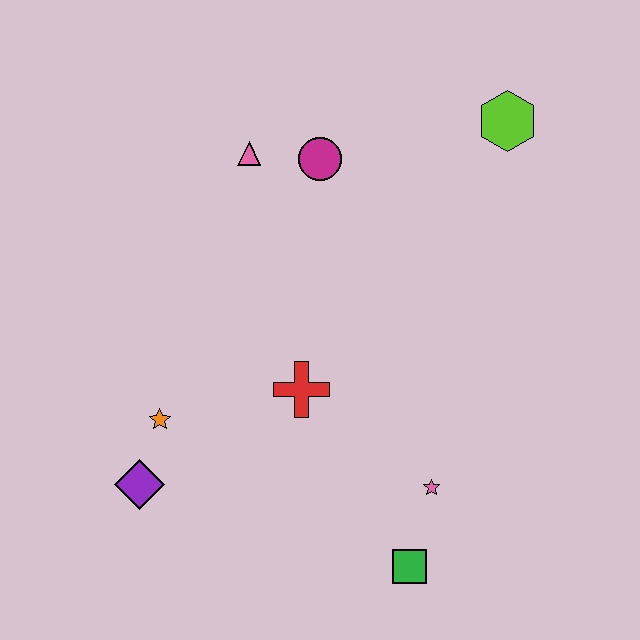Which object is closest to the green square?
The pink star is closest to the green square.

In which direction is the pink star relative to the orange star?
The pink star is to the right of the orange star.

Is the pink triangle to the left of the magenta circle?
Yes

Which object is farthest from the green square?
The lime hexagon is farthest from the green square.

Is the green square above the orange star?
No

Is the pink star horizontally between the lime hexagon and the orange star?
Yes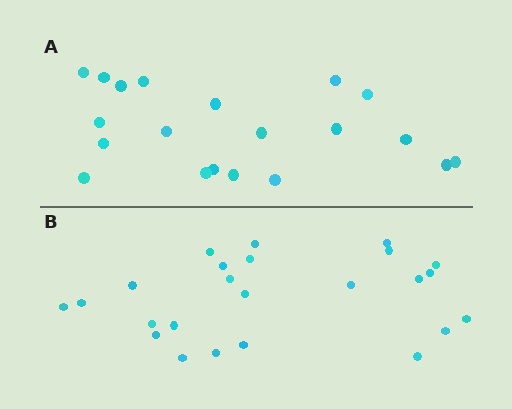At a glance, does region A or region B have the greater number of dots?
Region B (the bottom region) has more dots.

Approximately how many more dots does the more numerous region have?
Region B has about 4 more dots than region A.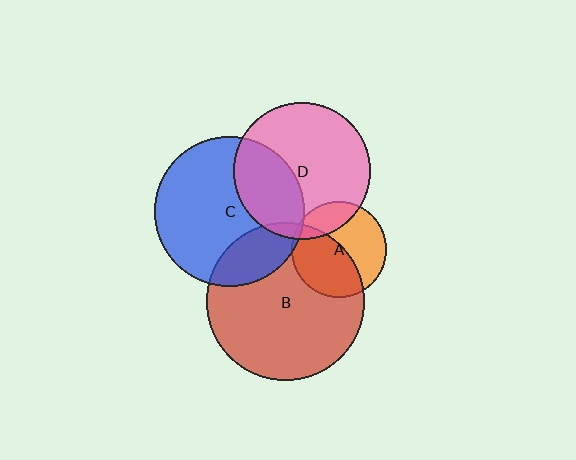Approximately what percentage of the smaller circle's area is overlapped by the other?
Approximately 50%.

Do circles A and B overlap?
Yes.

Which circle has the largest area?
Circle B (red).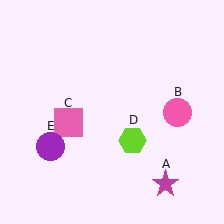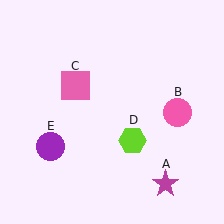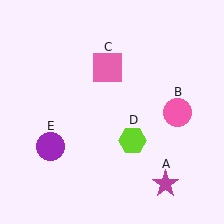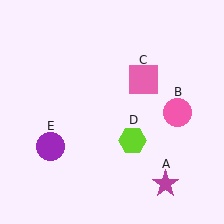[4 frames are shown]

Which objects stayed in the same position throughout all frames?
Magenta star (object A) and pink circle (object B) and lime hexagon (object D) and purple circle (object E) remained stationary.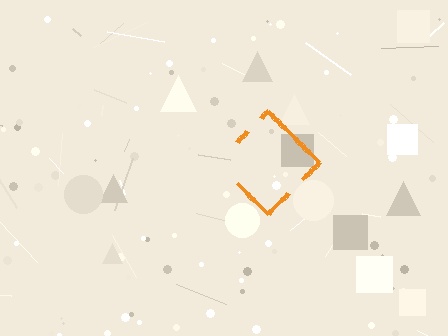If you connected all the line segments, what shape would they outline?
They would outline a diamond.